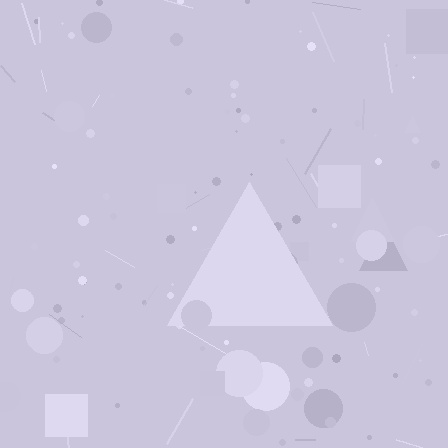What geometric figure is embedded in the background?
A triangle is embedded in the background.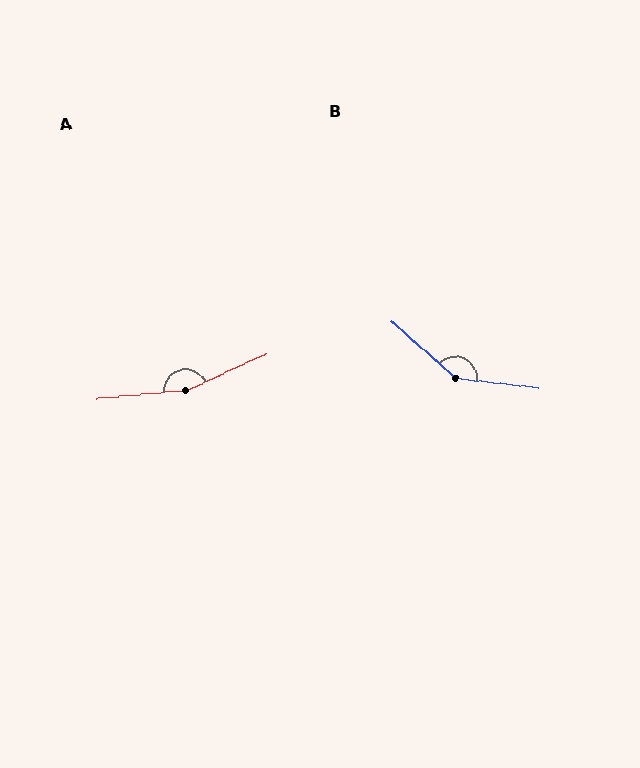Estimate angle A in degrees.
Approximately 160 degrees.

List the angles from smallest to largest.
B (145°), A (160°).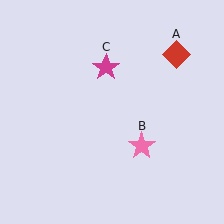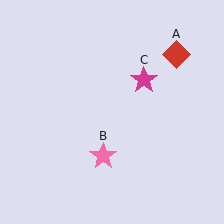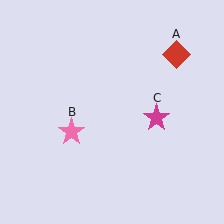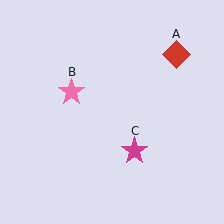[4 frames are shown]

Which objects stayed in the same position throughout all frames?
Red diamond (object A) remained stationary.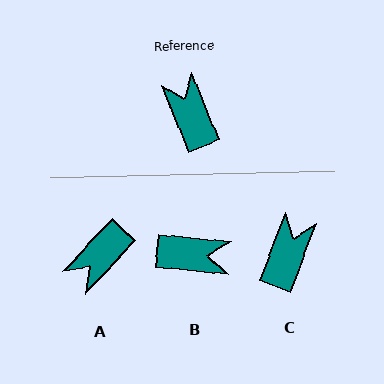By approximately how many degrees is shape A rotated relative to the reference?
Approximately 115 degrees counter-clockwise.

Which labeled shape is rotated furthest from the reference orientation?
B, about 117 degrees away.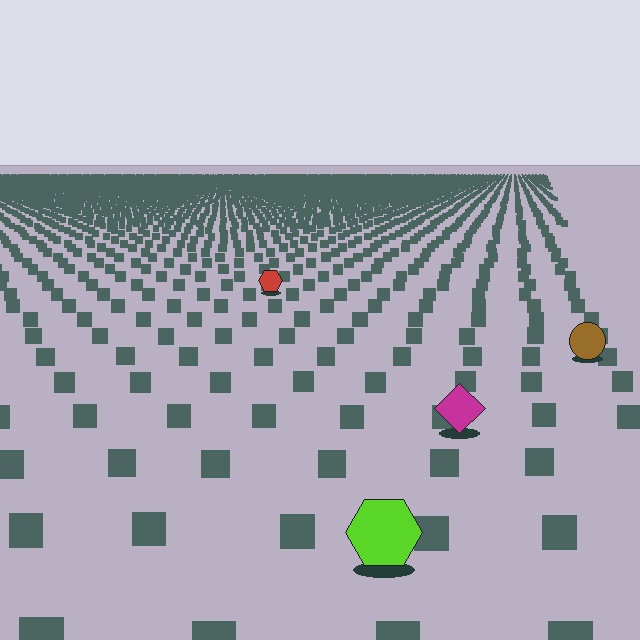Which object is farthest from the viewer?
The red hexagon is farthest from the viewer. It appears smaller and the ground texture around it is denser.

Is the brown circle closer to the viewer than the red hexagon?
Yes. The brown circle is closer — you can tell from the texture gradient: the ground texture is coarser near it.